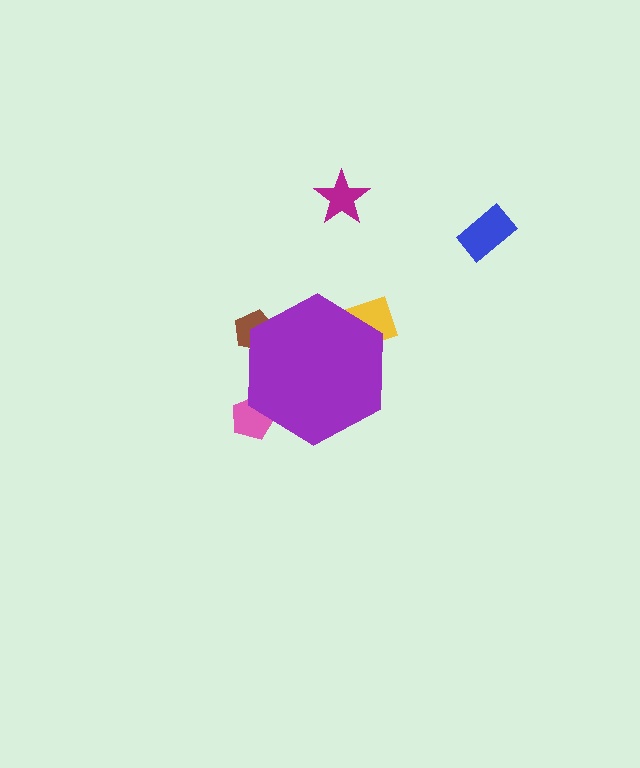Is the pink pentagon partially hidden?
Yes, the pink pentagon is partially hidden behind the purple hexagon.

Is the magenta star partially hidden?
No, the magenta star is fully visible.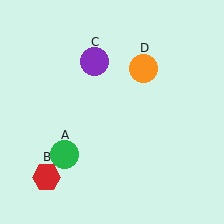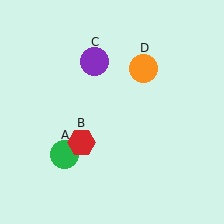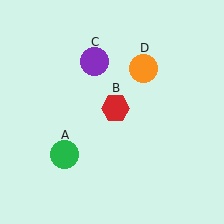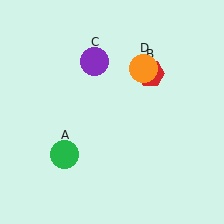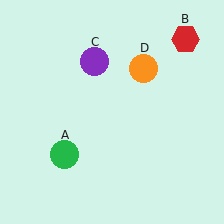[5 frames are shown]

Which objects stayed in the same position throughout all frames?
Green circle (object A) and purple circle (object C) and orange circle (object D) remained stationary.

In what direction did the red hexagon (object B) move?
The red hexagon (object B) moved up and to the right.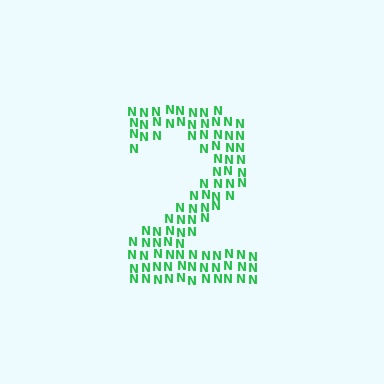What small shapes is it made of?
It is made of small letter N's.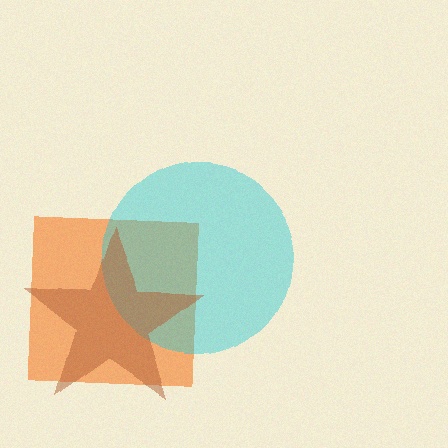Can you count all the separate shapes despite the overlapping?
Yes, there are 3 separate shapes.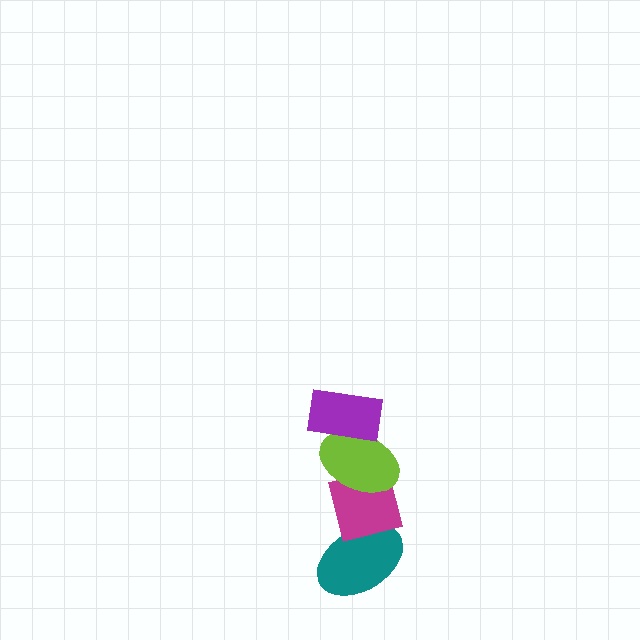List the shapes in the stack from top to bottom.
From top to bottom: the purple rectangle, the lime ellipse, the magenta square, the teal ellipse.